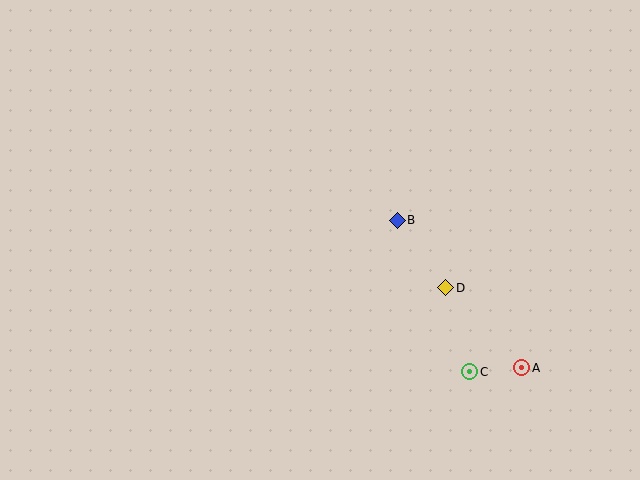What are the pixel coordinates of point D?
Point D is at (446, 288).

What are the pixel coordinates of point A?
Point A is at (522, 368).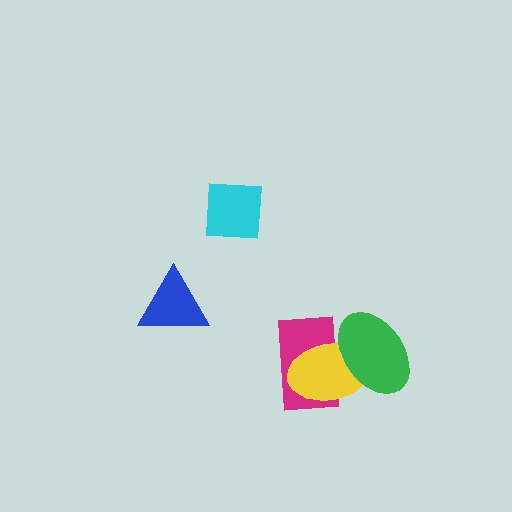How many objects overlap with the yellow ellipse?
2 objects overlap with the yellow ellipse.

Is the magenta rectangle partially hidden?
Yes, it is partially covered by another shape.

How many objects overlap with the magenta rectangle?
2 objects overlap with the magenta rectangle.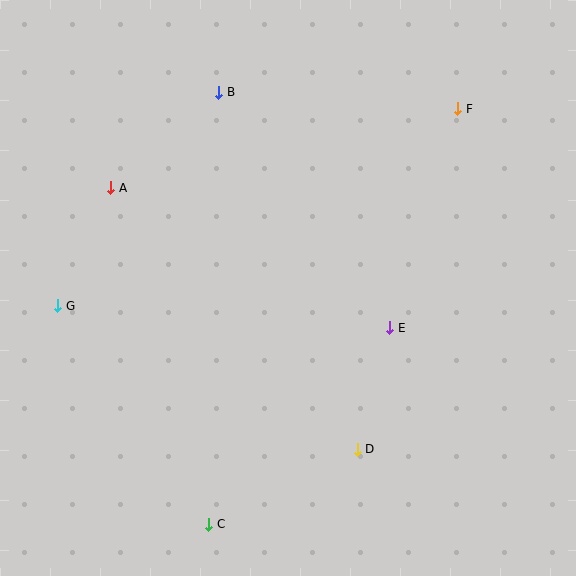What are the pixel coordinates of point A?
Point A is at (111, 188).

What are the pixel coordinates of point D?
Point D is at (357, 449).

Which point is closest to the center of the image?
Point E at (390, 328) is closest to the center.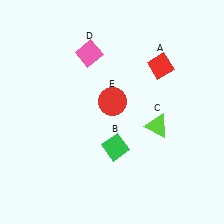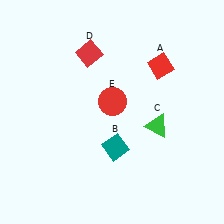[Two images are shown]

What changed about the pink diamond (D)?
In Image 1, D is pink. In Image 2, it changed to red.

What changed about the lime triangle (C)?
In Image 1, C is lime. In Image 2, it changed to green.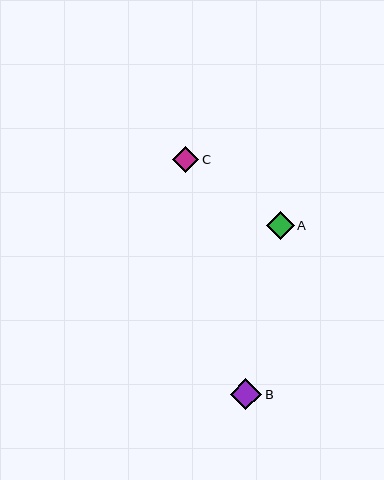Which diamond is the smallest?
Diamond C is the smallest with a size of approximately 26 pixels.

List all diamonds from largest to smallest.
From largest to smallest: B, A, C.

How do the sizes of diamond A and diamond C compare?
Diamond A and diamond C are approximately the same size.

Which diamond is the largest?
Diamond B is the largest with a size of approximately 31 pixels.